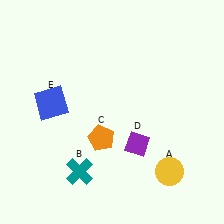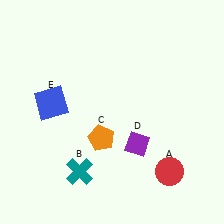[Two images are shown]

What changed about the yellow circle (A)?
In Image 1, A is yellow. In Image 2, it changed to red.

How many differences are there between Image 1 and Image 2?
There is 1 difference between the two images.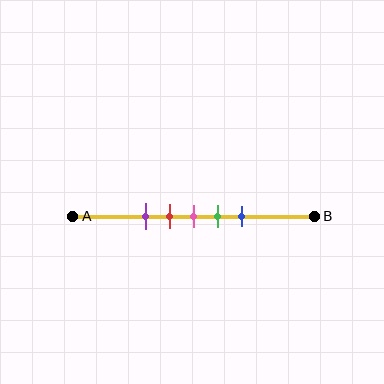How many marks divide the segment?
There are 5 marks dividing the segment.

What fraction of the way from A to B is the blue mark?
The blue mark is approximately 70% (0.7) of the way from A to B.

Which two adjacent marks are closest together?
The red and pink marks are the closest adjacent pair.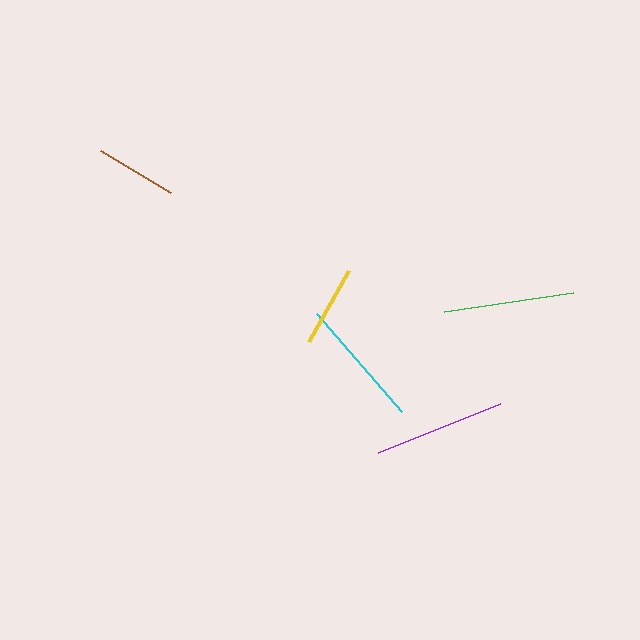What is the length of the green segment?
The green segment is approximately 131 pixels long.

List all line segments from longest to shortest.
From longest to shortest: purple, green, cyan, brown, yellow.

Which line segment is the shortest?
The yellow line is the shortest at approximately 81 pixels.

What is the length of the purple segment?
The purple segment is approximately 131 pixels long.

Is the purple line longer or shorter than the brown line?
The purple line is longer than the brown line.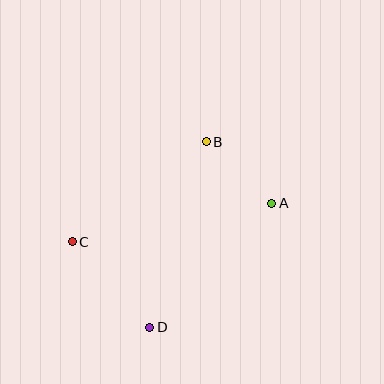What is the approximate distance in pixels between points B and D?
The distance between B and D is approximately 194 pixels.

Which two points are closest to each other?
Points A and B are closest to each other.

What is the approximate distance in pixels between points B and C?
The distance between B and C is approximately 167 pixels.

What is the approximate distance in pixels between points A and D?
The distance between A and D is approximately 174 pixels.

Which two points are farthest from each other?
Points A and C are farthest from each other.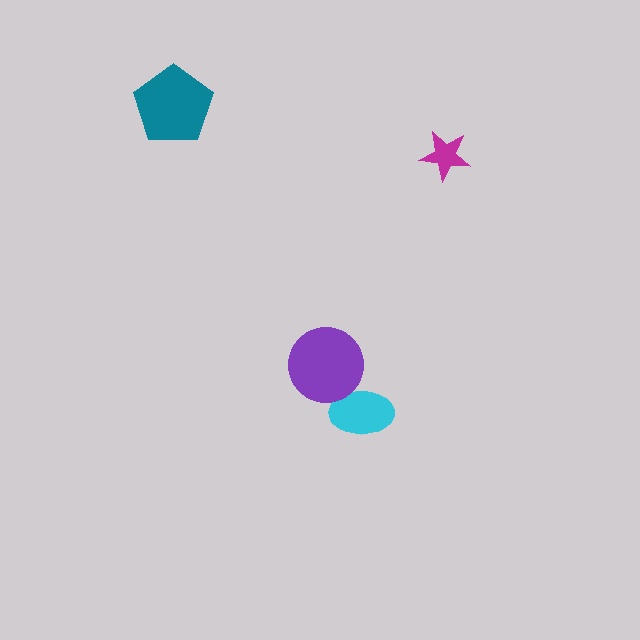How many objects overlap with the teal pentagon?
0 objects overlap with the teal pentagon.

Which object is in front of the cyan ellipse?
The purple circle is in front of the cyan ellipse.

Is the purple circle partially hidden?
No, no other shape covers it.